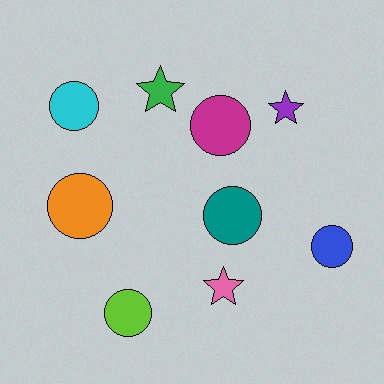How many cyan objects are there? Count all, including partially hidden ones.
There is 1 cyan object.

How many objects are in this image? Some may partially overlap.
There are 9 objects.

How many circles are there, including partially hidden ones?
There are 6 circles.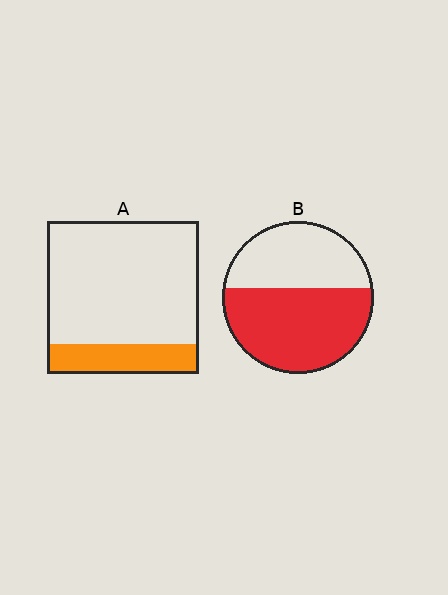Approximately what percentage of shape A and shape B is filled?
A is approximately 20% and B is approximately 60%.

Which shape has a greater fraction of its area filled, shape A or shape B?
Shape B.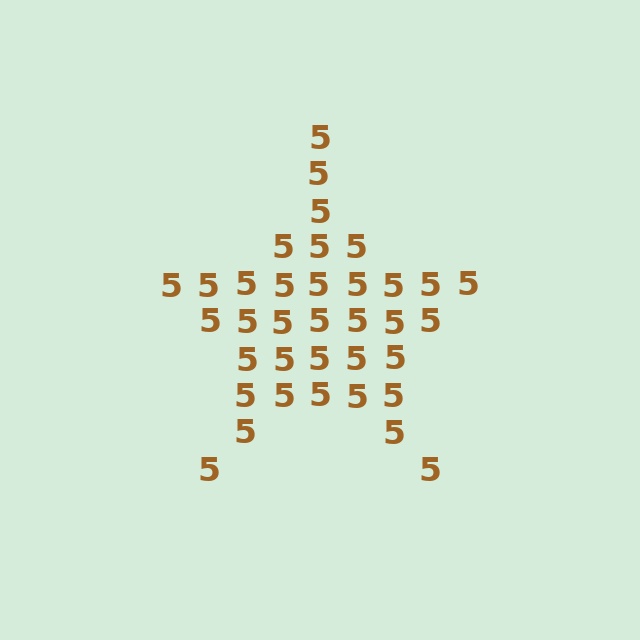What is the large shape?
The large shape is a star.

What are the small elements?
The small elements are digit 5's.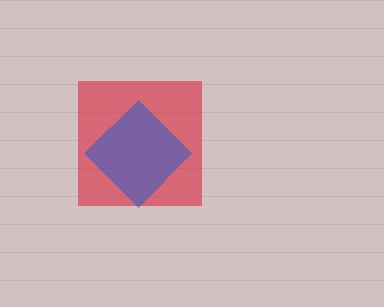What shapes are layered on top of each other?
The layered shapes are: a red square, a blue diamond.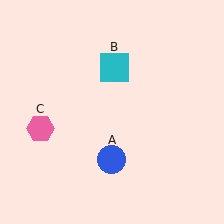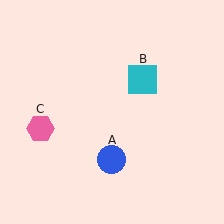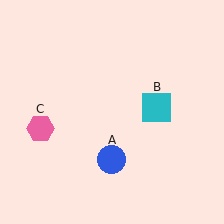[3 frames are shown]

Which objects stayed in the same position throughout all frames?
Blue circle (object A) and pink hexagon (object C) remained stationary.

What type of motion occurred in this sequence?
The cyan square (object B) rotated clockwise around the center of the scene.